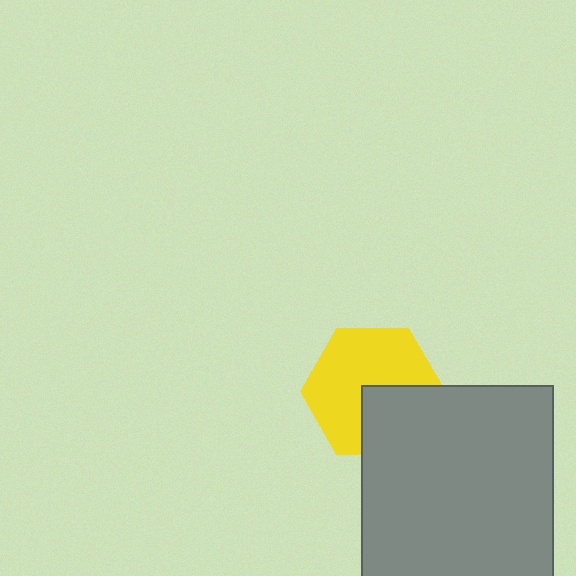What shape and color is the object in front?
The object in front is a gray square.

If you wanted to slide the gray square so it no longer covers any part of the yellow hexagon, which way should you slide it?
Slide it toward the lower-right — that is the most direct way to separate the two shapes.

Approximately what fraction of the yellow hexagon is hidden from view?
Roughly 34% of the yellow hexagon is hidden behind the gray square.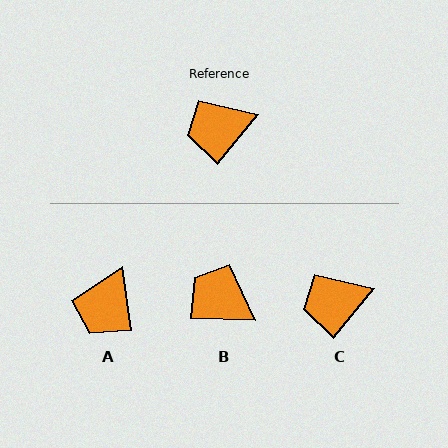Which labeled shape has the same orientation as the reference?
C.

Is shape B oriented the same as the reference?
No, it is off by about 52 degrees.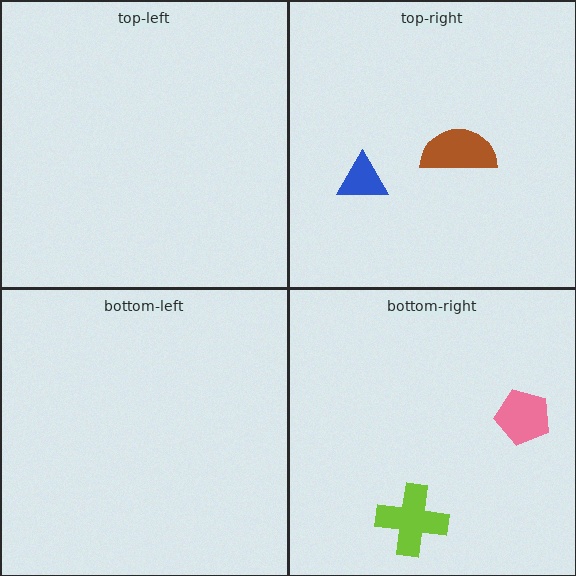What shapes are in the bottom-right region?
The lime cross, the pink pentagon.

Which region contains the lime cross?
The bottom-right region.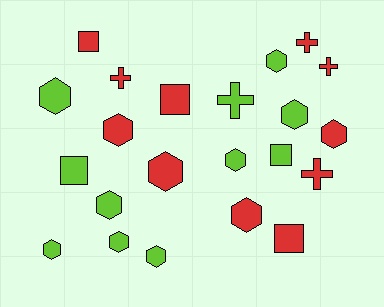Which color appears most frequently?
Red, with 11 objects.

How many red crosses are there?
There are 4 red crosses.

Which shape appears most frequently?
Hexagon, with 12 objects.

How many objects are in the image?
There are 22 objects.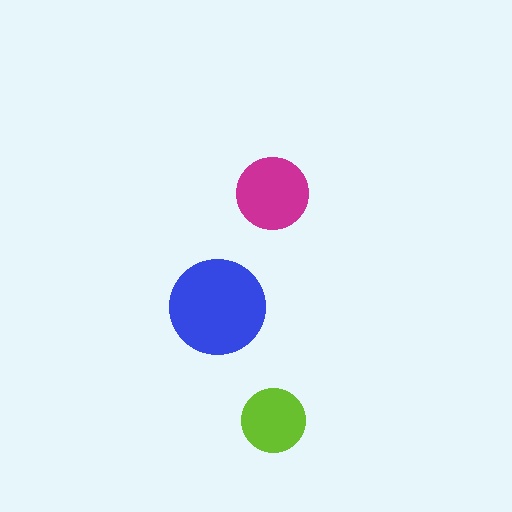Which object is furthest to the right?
The lime circle is rightmost.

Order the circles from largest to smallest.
the blue one, the magenta one, the lime one.